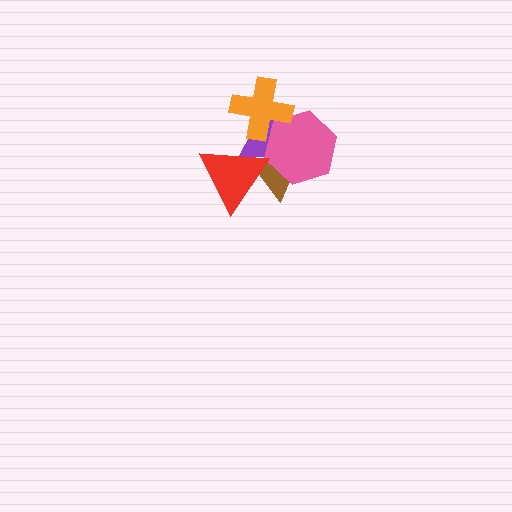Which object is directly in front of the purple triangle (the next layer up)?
The pink hexagon is directly in front of the purple triangle.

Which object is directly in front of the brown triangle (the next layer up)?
The purple triangle is directly in front of the brown triangle.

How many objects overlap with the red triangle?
2 objects overlap with the red triangle.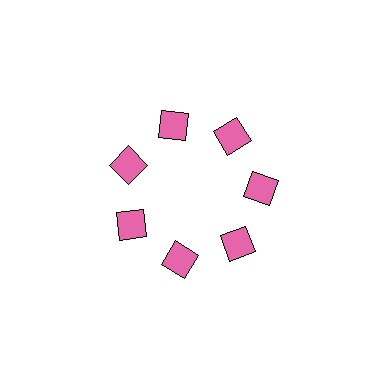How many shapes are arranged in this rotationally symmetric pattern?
There are 7 shapes, arranged in 7 groups of 1.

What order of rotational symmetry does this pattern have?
This pattern has 7-fold rotational symmetry.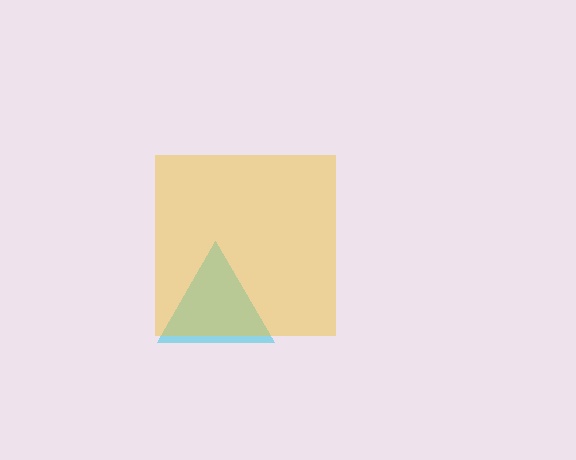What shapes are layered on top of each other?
The layered shapes are: a cyan triangle, a yellow square.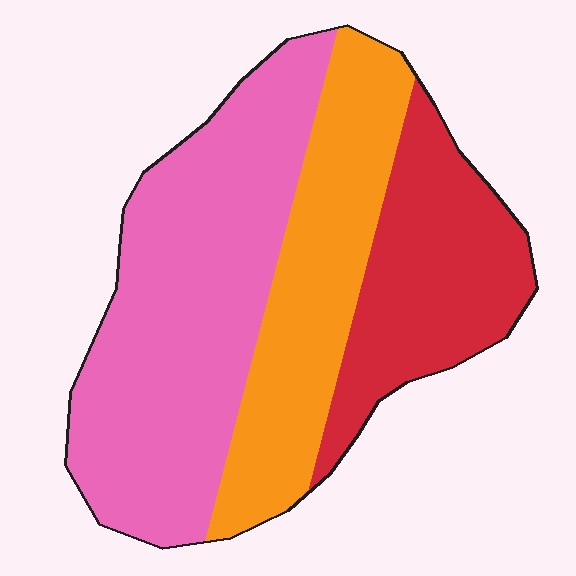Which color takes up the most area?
Pink, at roughly 45%.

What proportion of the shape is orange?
Orange covers 28% of the shape.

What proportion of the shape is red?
Red covers 25% of the shape.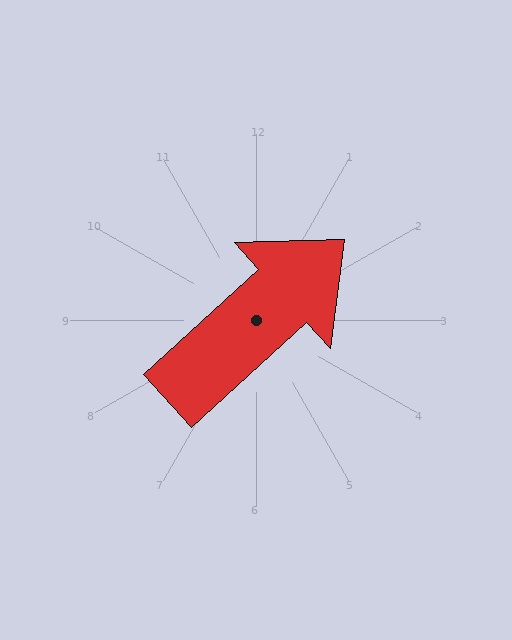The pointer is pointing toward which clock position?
Roughly 2 o'clock.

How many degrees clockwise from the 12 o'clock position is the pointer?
Approximately 48 degrees.